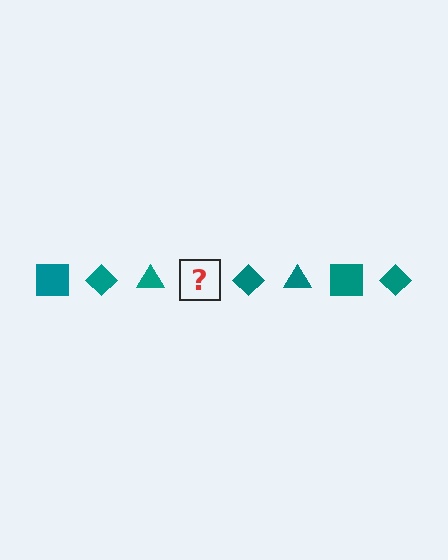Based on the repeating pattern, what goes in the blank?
The blank should be a teal square.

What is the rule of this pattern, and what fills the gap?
The rule is that the pattern cycles through square, diamond, triangle shapes in teal. The gap should be filled with a teal square.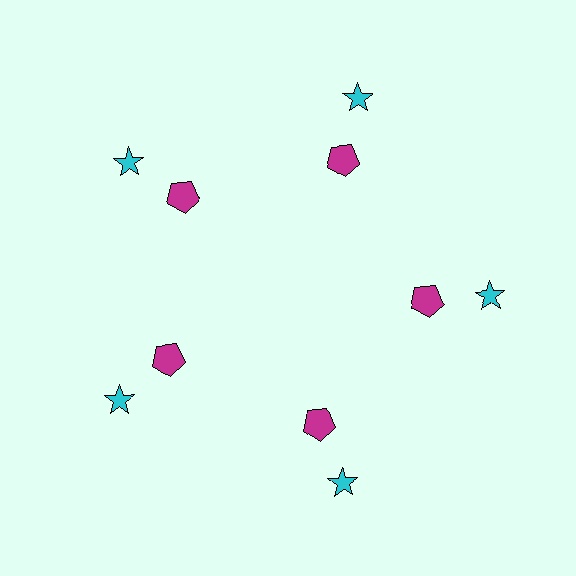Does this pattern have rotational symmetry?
Yes, this pattern has 5-fold rotational symmetry. It looks the same after rotating 72 degrees around the center.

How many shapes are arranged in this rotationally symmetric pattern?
There are 10 shapes, arranged in 5 groups of 2.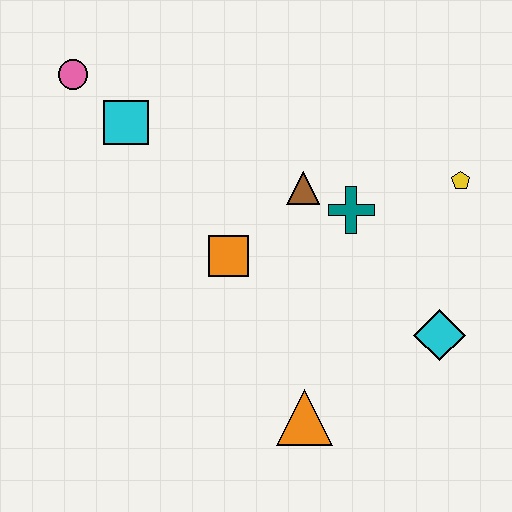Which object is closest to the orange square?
The brown triangle is closest to the orange square.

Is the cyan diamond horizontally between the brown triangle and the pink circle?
No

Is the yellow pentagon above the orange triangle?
Yes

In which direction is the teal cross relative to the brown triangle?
The teal cross is to the right of the brown triangle.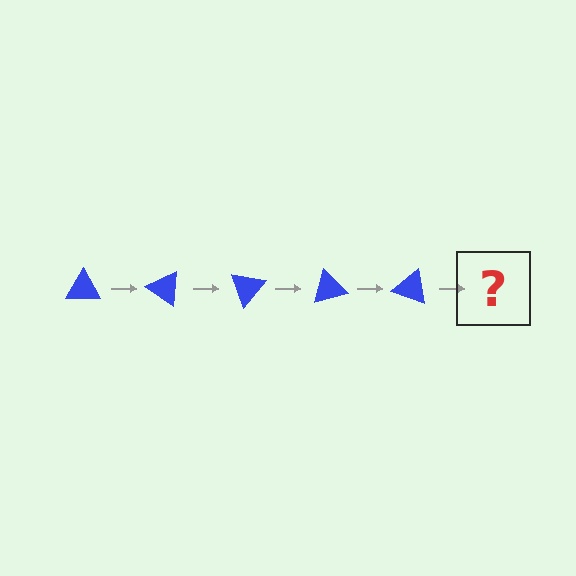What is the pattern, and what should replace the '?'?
The pattern is that the triangle rotates 35 degrees each step. The '?' should be a blue triangle rotated 175 degrees.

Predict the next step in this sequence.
The next step is a blue triangle rotated 175 degrees.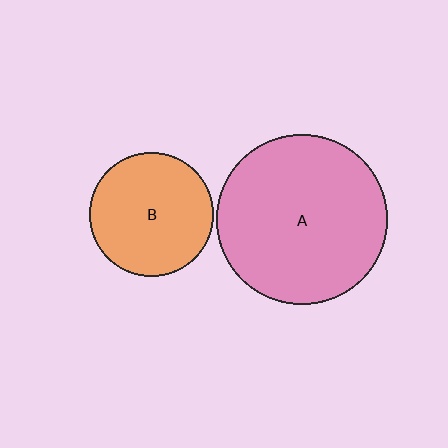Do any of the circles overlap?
No, none of the circles overlap.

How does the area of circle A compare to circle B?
Approximately 1.9 times.